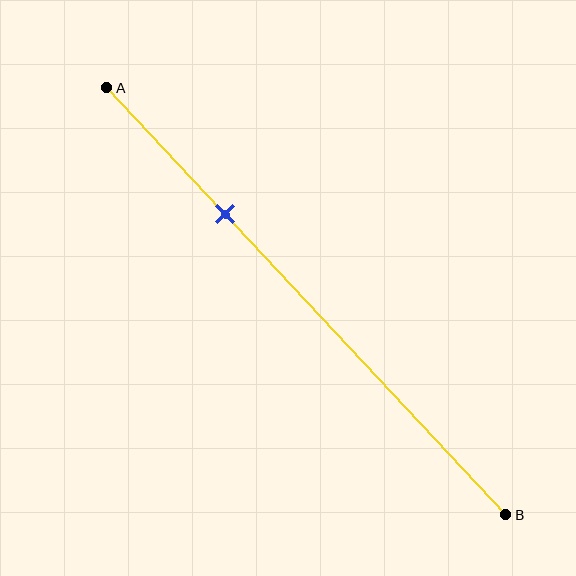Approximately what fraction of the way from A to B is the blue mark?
The blue mark is approximately 30% of the way from A to B.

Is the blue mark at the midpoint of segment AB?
No, the mark is at about 30% from A, not at the 50% midpoint.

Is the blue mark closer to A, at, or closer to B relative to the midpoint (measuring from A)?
The blue mark is closer to point A than the midpoint of segment AB.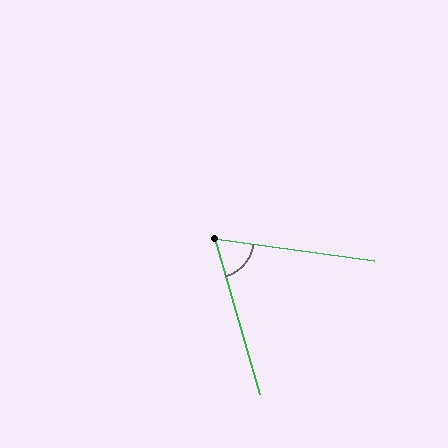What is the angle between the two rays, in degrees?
Approximately 66 degrees.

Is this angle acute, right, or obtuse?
It is acute.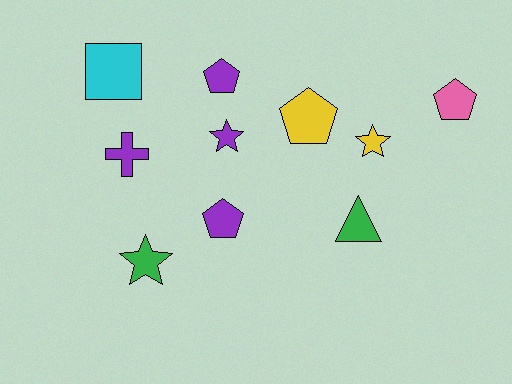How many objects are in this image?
There are 10 objects.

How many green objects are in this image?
There are 2 green objects.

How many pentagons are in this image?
There are 4 pentagons.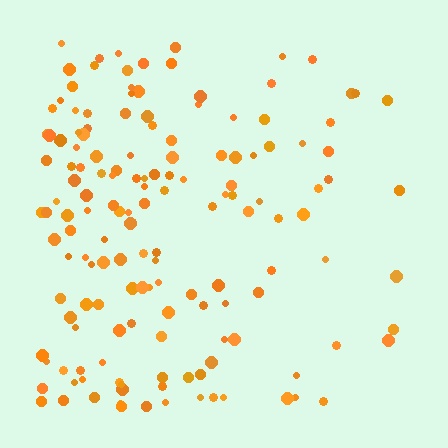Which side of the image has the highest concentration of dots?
The left.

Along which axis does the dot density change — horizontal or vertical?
Horizontal.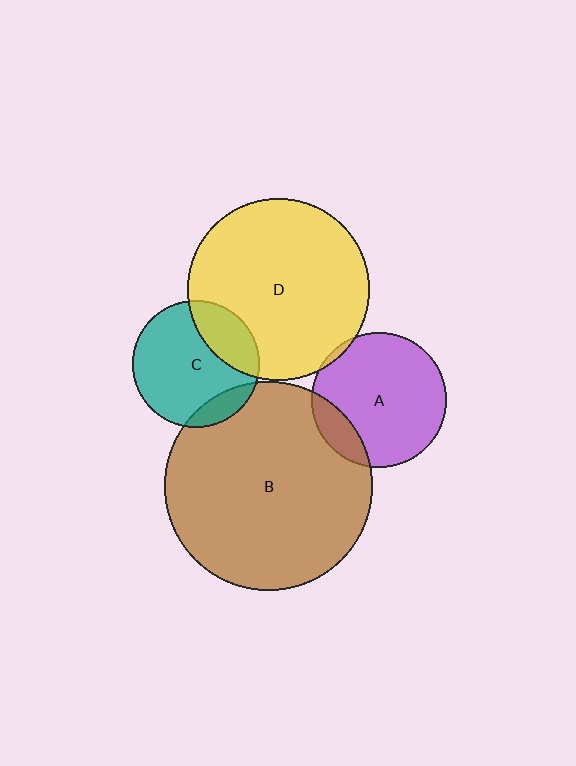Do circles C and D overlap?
Yes.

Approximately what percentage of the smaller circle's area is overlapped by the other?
Approximately 25%.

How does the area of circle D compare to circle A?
Approximately 1.8 times.